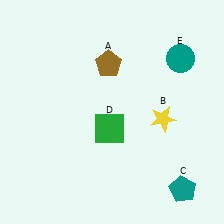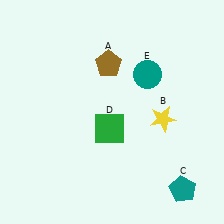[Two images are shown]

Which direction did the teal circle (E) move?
The teal circle (E) moved left.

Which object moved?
The teal circle (E) moved left.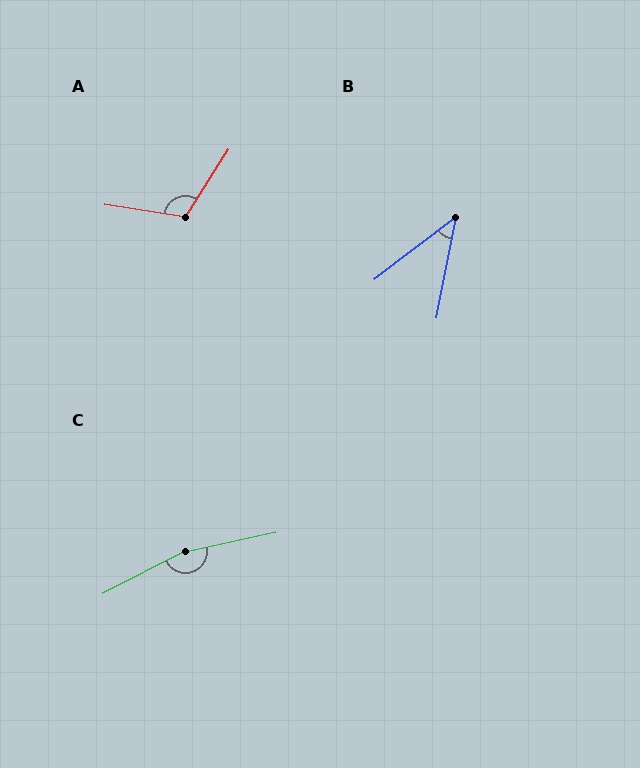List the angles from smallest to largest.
B (41°), A (113°), C (165°).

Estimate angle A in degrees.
Approximately 113 degrees.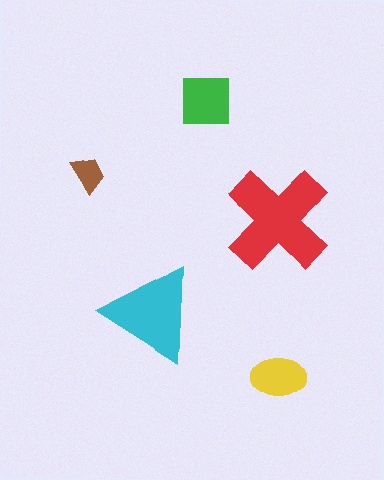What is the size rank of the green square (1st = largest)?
3rd.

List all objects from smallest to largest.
The brown trapezoid, the yellow ellipse, the green square, the cyan triangle, the red cross.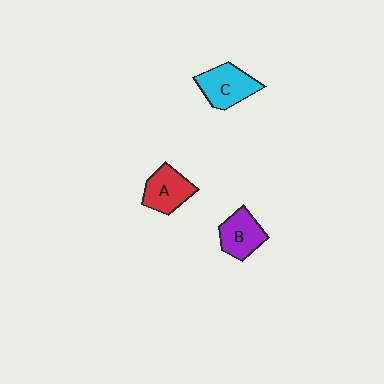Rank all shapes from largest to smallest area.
From largest to smallest: C (cyan), A (red), B (purple).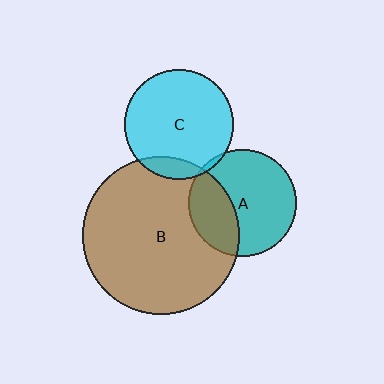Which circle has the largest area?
Circle B (brown).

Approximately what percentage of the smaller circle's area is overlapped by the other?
Approximately 10%.